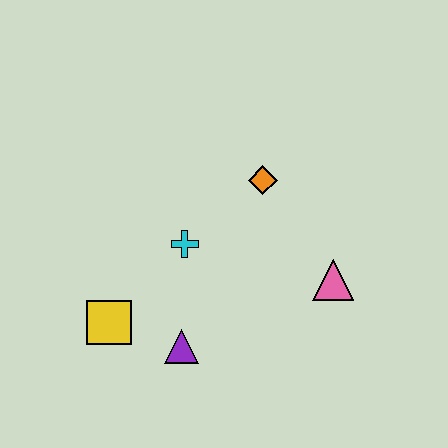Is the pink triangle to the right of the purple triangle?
Yes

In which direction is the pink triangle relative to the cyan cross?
The pink triangle is to the right of the cyan cross.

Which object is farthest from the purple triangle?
The orange diamond is farthest from the purple triangle.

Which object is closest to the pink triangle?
The orange diamond is closest to the pink triangle.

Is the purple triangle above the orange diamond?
No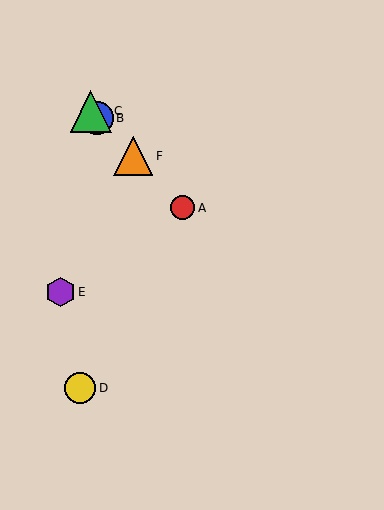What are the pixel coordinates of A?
Object A is at (183, 208).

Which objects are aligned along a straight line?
Objects A, B, C, F are aligned along a straight line.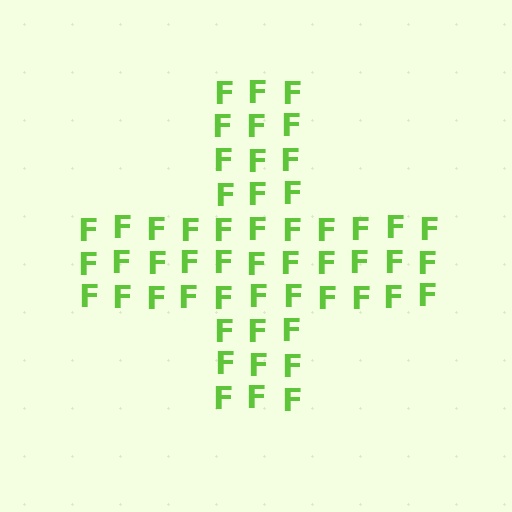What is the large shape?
The large shape is a cross.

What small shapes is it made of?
It is made of small letter F's.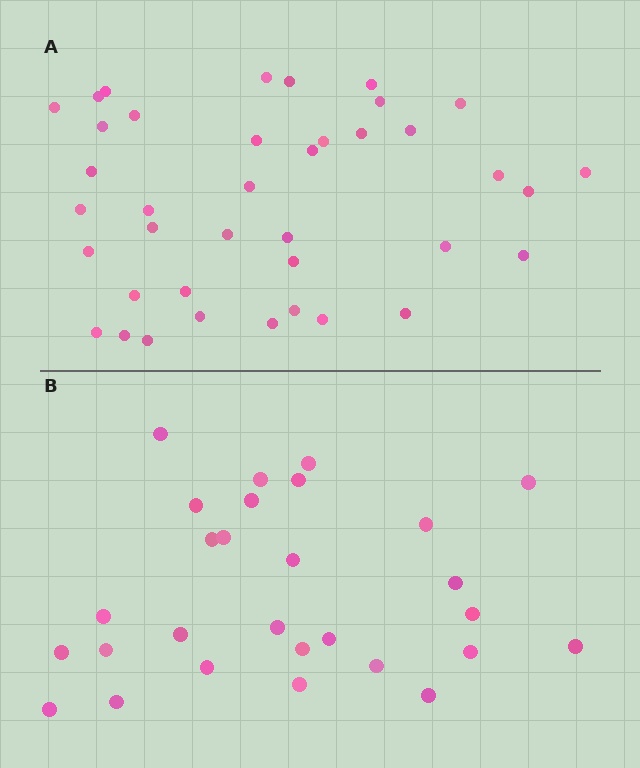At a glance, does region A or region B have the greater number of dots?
Region A (the top region) has more dots.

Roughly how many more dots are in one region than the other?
Region A has roughly 12 or so more dots than region B.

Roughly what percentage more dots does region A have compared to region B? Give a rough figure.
About 40% more.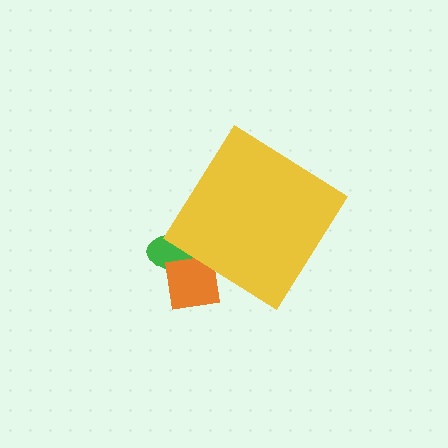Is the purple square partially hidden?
Yes, the purple square is partially hidden behind the yellow diamond.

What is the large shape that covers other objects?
A yellow diamond.